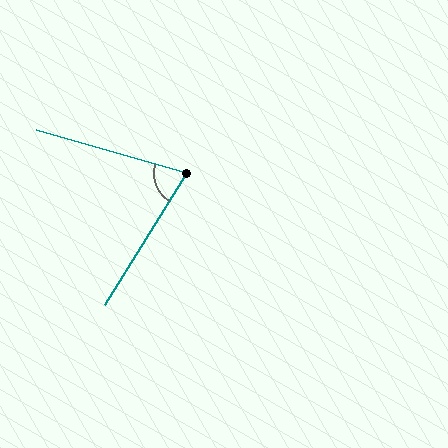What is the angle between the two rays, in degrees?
Approximately 74 degrees.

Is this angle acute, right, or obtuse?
It is acute.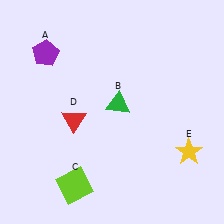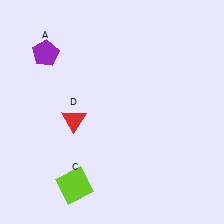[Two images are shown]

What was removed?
The yellow star (E), the green triangle (B) were removed in Image 2.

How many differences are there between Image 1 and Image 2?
There are 2 differences between the two images.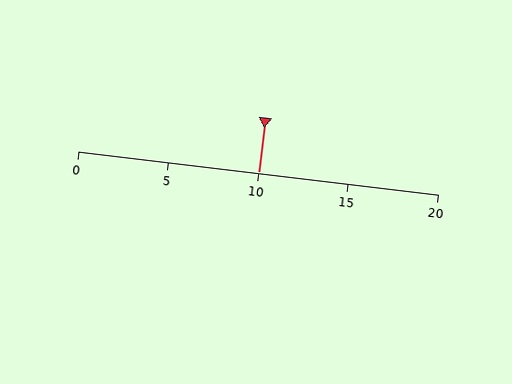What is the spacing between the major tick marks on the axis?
The major ticks are spaced 5 apart.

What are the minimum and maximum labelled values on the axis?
The axis runs from 0 to 20.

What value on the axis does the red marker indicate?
The marker indicates approximately 10.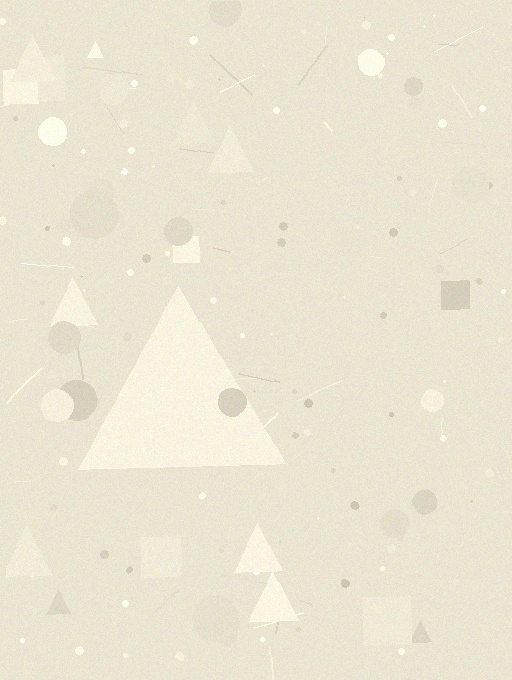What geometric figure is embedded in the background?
A triangle is embedded in the background.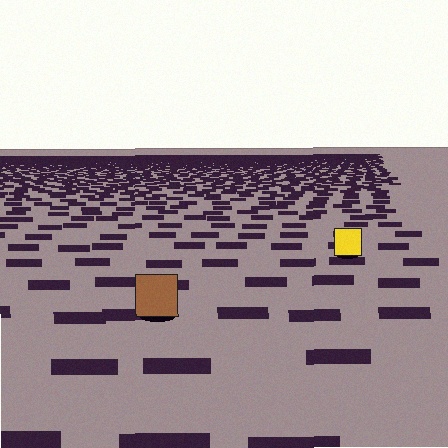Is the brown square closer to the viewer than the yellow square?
Yes. The brown square is closer — you can tell from the texture gradient: the ground texture is coarser near it.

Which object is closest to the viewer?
The brown square is closest. The texture marks near it are larger and more spread out.